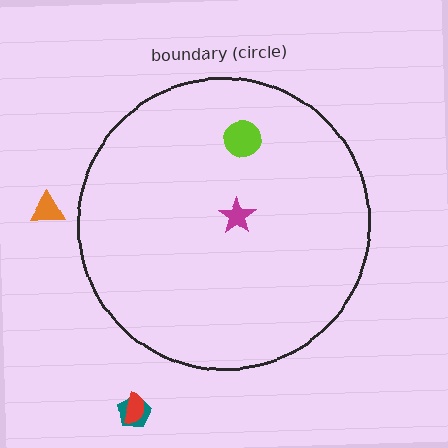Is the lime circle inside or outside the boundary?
Inside.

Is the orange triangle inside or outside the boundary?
Outside.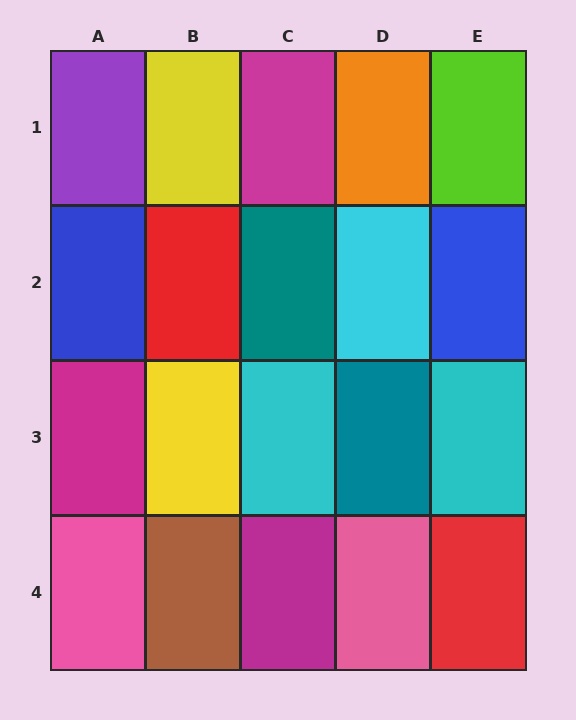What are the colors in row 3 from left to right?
Magenta, yellow, cyan, teal, cyan.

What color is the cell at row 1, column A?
Purple.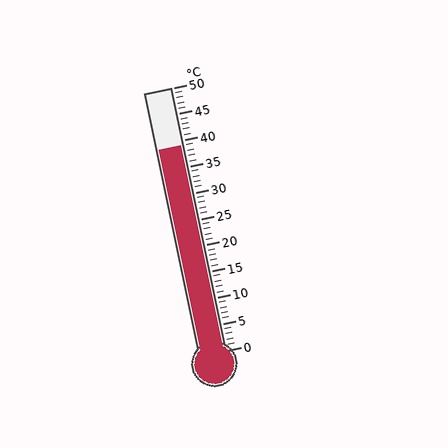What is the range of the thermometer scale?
The thermometer scale ranges from 0°C to 50°C.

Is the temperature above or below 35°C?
The temperature is above 35°C.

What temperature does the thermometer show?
The thermometer shows approximately 39°C.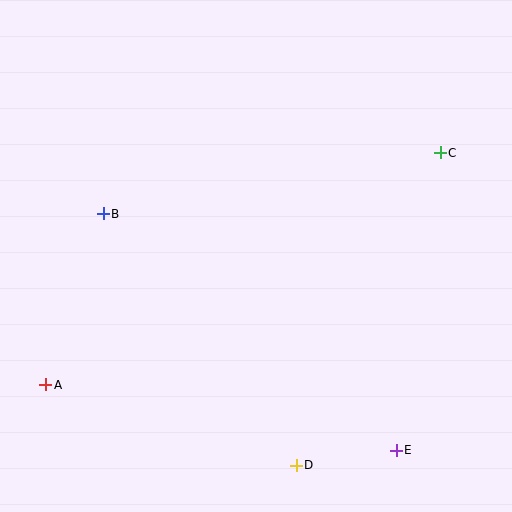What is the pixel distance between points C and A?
The distance between C and A is 458 pixels.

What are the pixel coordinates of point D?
Point D is at (296, 465).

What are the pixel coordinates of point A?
Point A is at (46, 385).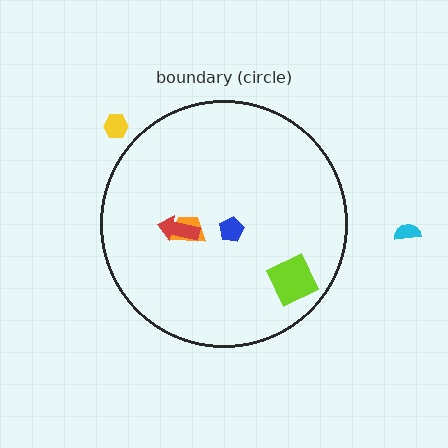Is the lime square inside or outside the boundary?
Inside.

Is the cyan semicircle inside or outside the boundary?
Outside.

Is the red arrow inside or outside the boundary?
Inside.